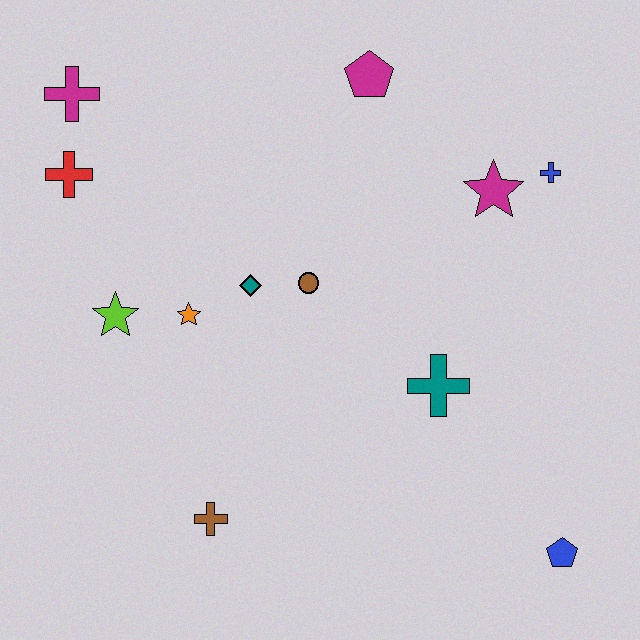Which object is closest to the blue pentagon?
The teal cross is closest to the blue pentagon.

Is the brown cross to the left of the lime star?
No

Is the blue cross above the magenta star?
Yes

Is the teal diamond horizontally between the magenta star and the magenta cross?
Yes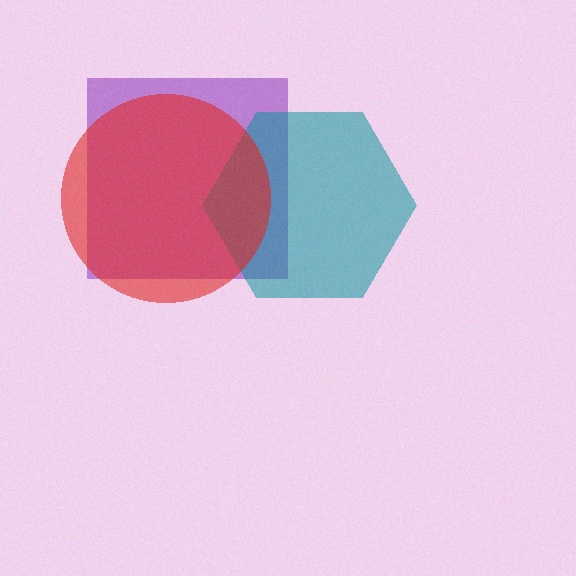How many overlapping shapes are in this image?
There are 3 overlapping shapes in the image.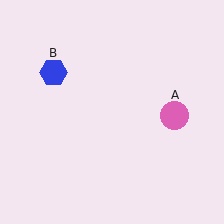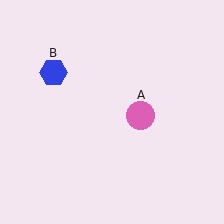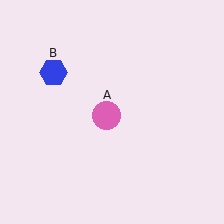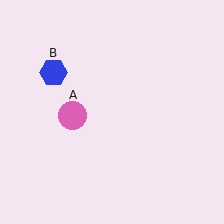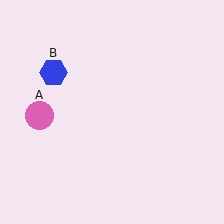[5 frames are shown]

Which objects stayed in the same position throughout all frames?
Blue hexagon (object B) remained stationary.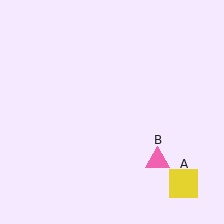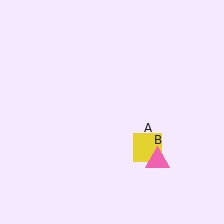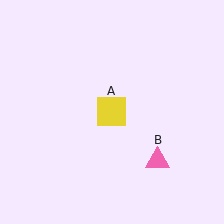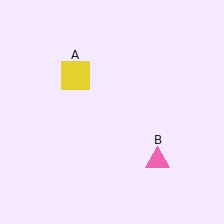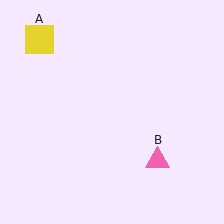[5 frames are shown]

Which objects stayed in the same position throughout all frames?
Pink triangle (object B) remained stationary.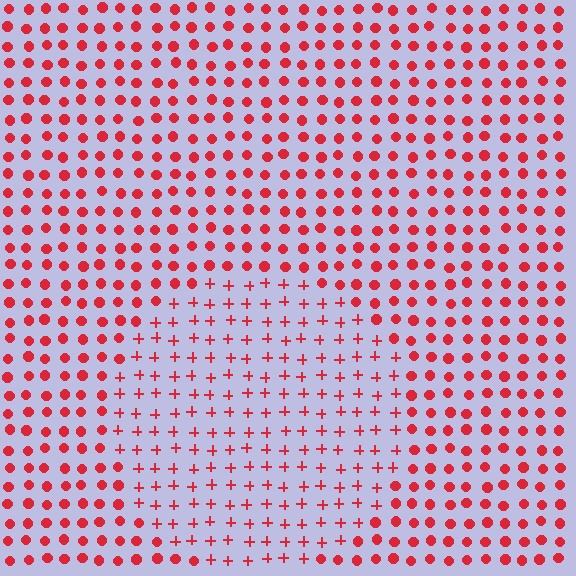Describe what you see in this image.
The image is filled with small red elements arranged in a uniform grid. A circle-shaped region contains plus signs, while the surrounding area contains circles. The boundary is defined purely by the change in element shape.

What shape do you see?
I see a circle.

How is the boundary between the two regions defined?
The boundary is defined by a change in element shape: plus signs inside vs. circles outside. All elements share the same color and spacing.